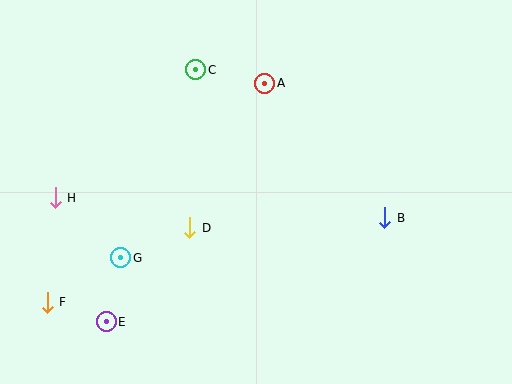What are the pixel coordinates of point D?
Point D is at (190, 228).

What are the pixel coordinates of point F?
Point F is at (47, 302).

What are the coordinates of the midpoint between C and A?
The midpoint between C and A is at (230, 77).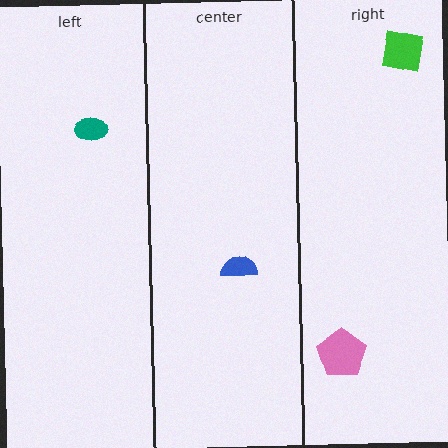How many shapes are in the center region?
1.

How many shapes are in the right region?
2.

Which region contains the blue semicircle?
The center region.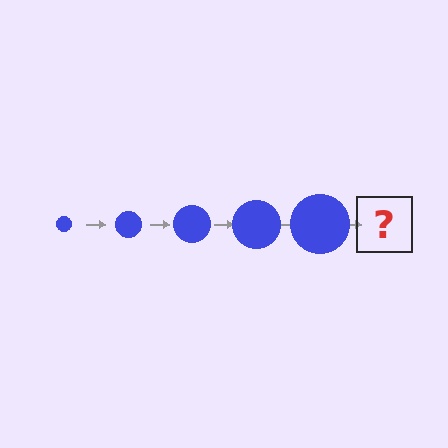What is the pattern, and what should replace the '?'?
The pattern is that the circle gets progressively larger each step. The '?' should be a blue circle, larger than the previous one.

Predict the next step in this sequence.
The next step is a blue circle, larger than the previous one.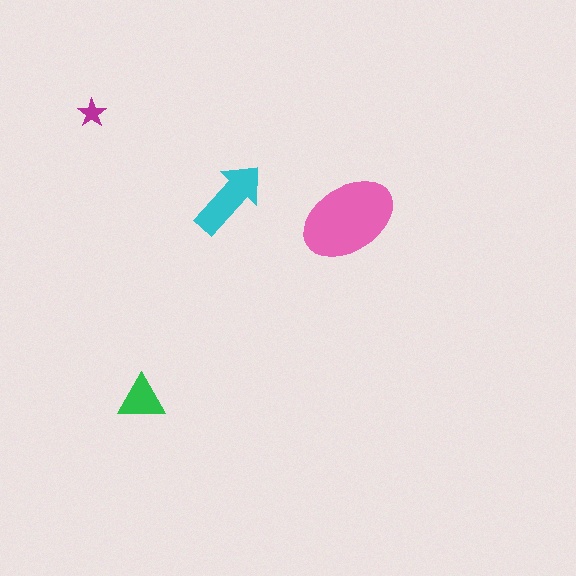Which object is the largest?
The pink ellipse.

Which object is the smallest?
The magenta star.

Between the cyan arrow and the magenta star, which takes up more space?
The cyan arrow.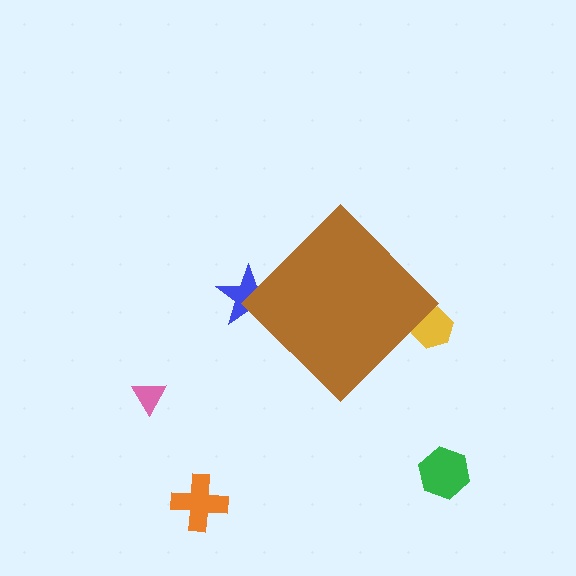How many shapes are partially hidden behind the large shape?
2 shapes are partially hidden.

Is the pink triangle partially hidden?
No, the pink triangle is fully visible.